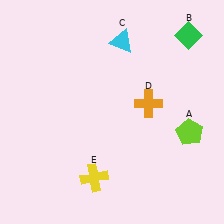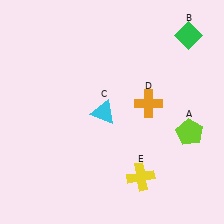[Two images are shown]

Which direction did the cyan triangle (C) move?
The cyan triangle (C) moved down.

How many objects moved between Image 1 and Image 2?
2 objects moved between the two images.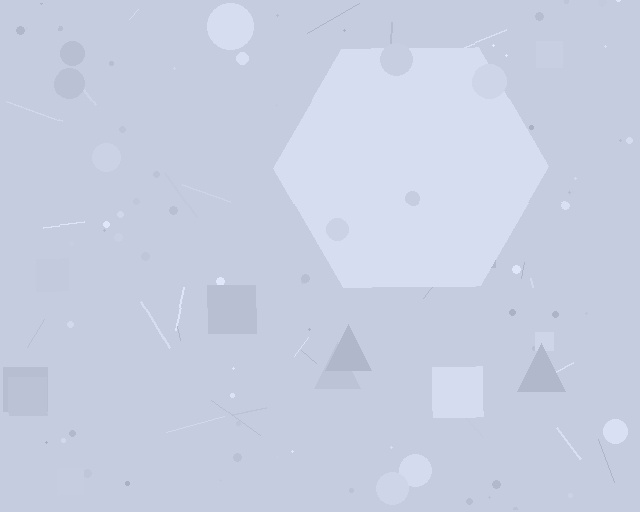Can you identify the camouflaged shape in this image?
The camouflaged shape is a hexagon.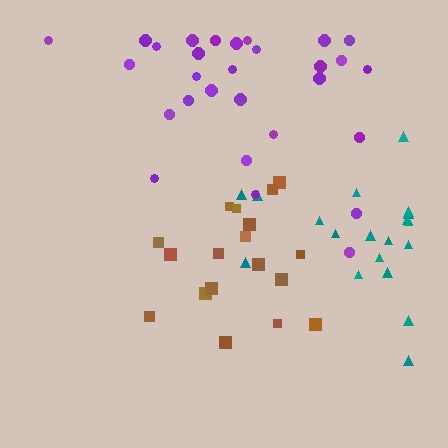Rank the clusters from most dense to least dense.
purple, brown, teal.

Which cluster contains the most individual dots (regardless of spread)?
Purple (29).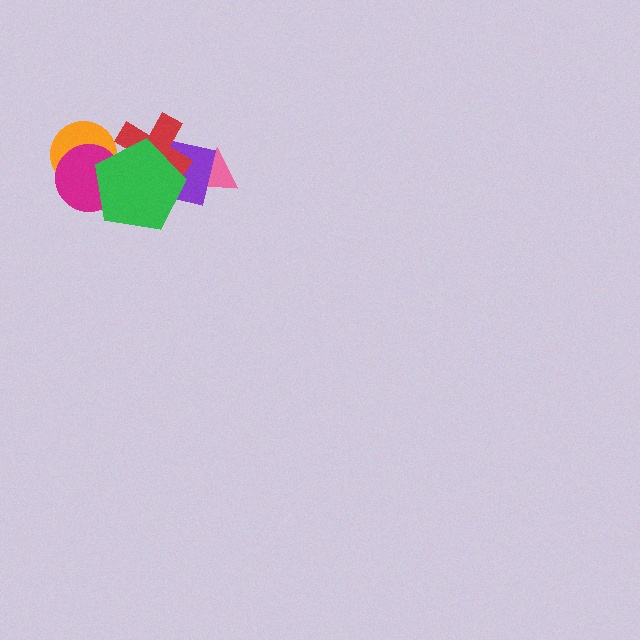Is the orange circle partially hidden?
Yes, it is partially covered by another shape.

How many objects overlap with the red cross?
2 objects overlap with the red cross.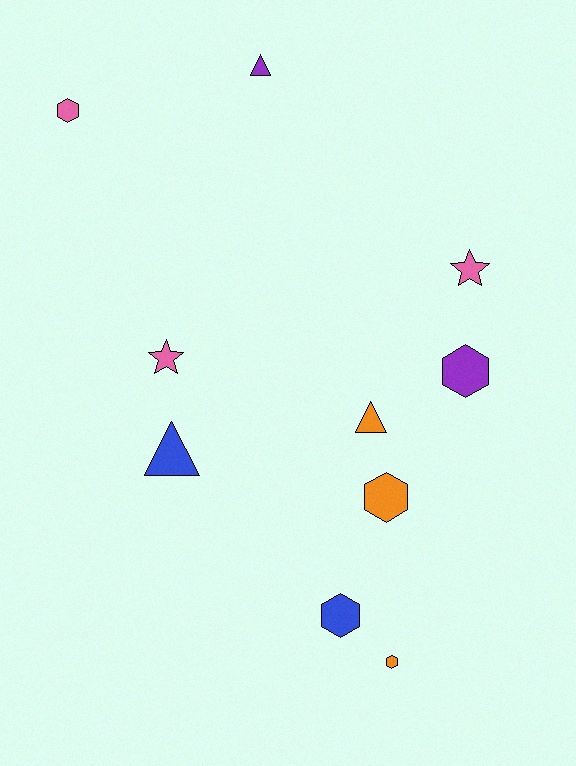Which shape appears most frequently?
Hexagon, with 5 objects.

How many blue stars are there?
There are no blue stars.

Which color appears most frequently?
Orange, with 3 objects.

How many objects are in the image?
There are 10 objects.